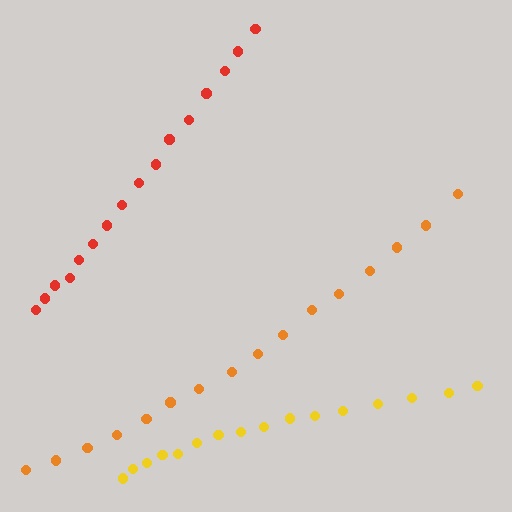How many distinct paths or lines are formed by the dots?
There are 3 distinct paths.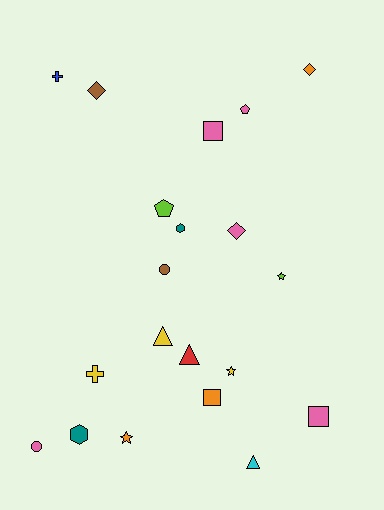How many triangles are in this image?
There are 3 triangles.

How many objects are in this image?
There are 20 objects.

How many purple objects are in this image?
There are no purple objects.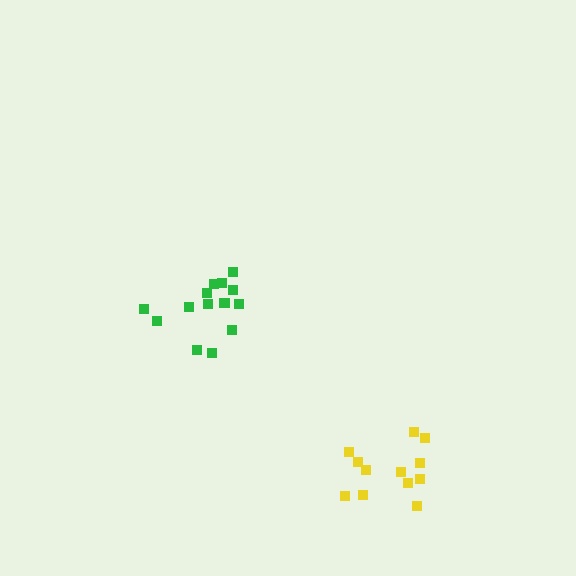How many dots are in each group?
Group 1: 14 dots, Group 2: 12 dots (26 total).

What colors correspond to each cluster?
The clusters are colored: green, yellow.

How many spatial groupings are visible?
There are 2 spatial groupings.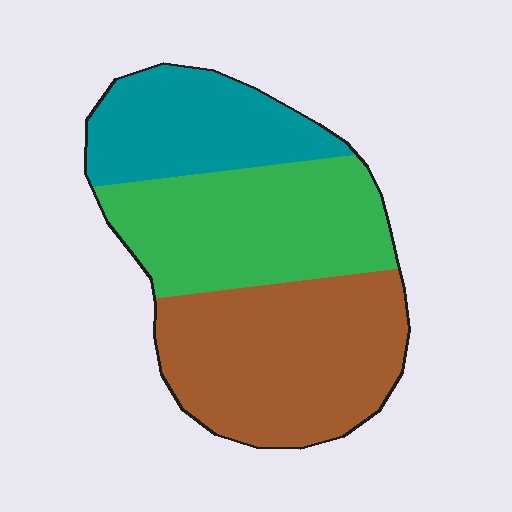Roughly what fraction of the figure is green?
Green covers 35% of the figure.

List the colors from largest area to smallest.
From largest to smallest: brown, green, teal.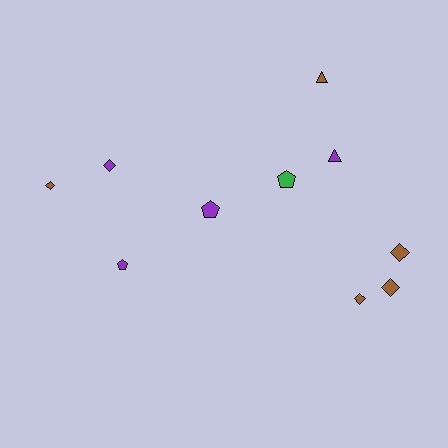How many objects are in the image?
There are 10 objects.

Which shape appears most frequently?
Diamond, with 5 objects.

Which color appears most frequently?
Brown, with 5 objects.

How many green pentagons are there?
There is 1 green pentagon.